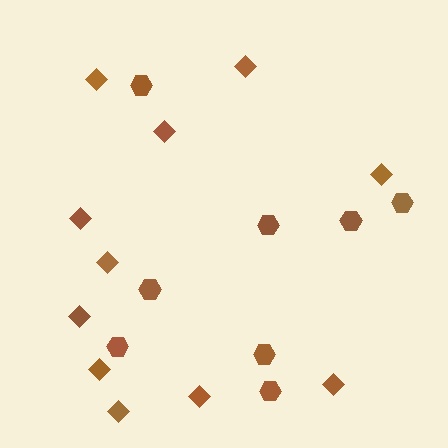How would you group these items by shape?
There are 2 groups: one group of diamonds (11) and one group of hexagons (8).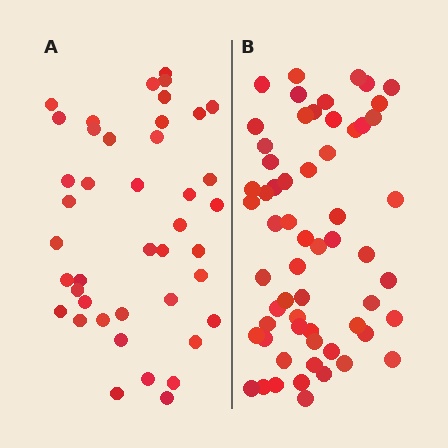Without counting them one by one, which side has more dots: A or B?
Region B (the right region) has more dots.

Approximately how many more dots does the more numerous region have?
Region B has approximately 20 more dots than region A.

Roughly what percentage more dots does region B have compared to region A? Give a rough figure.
About 45% more.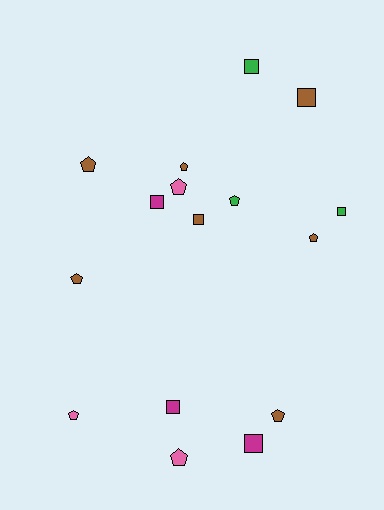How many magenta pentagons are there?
There are no magenta pentagons.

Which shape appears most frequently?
Pentagon, with 9 objects.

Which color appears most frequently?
Brown, with 7 objects.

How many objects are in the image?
There are 16 objects.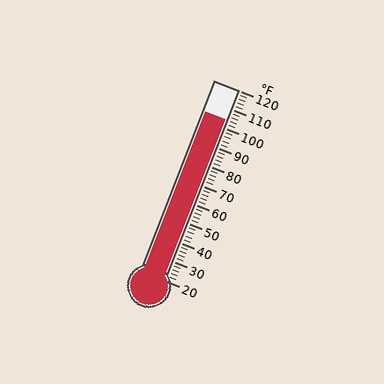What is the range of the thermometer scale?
The thermometer scale ranges from 20°F to 120°F.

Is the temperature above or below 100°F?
The temperature is above 100°F.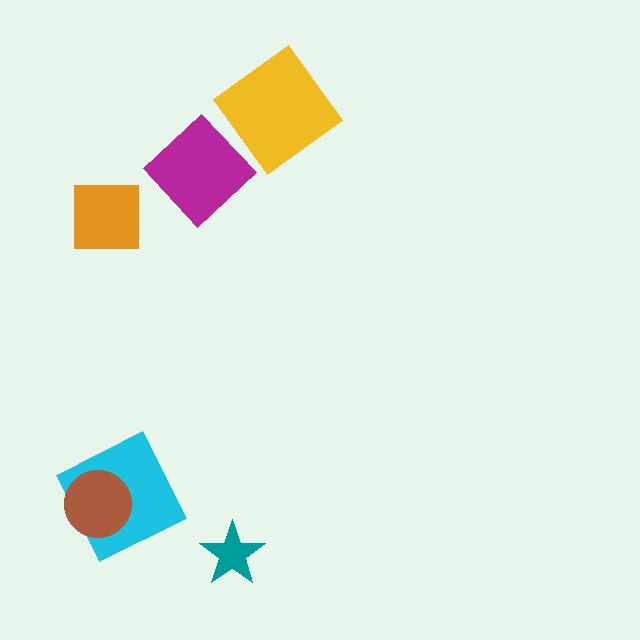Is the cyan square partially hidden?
Yes, it is partially covered by another shape.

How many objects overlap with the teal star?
0 objects overlap with the teal star.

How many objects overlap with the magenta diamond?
0 objects overlap with the magenta diamond.